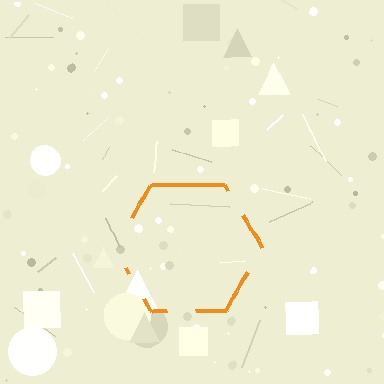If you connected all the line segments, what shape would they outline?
They would outline a hexagon.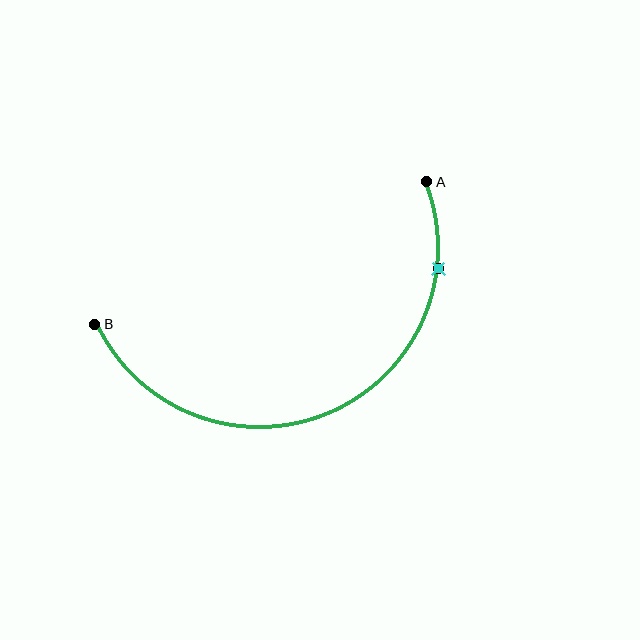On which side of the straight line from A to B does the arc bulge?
The arc bulges below the straight line connecting A and B.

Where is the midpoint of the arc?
The arc midpoint is the point on the curve farthest from the straight line joining A and B. It sits below that line.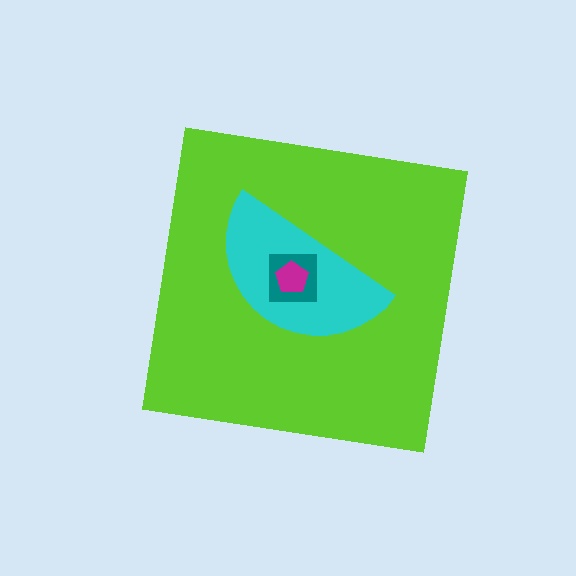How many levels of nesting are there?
4.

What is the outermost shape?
The lime square.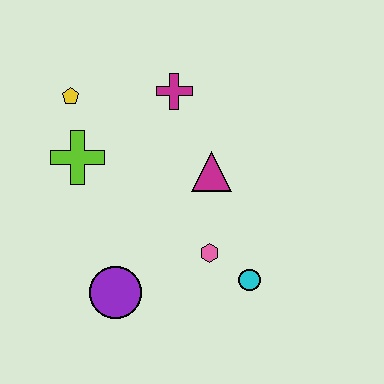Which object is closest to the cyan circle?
The pink hexagon is closest to the cyan circle.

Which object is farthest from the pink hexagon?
The yellow pentagon is farthest from the pink hexagon.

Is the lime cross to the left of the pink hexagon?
Yes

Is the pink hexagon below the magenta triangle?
Yes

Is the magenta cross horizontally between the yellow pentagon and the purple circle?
No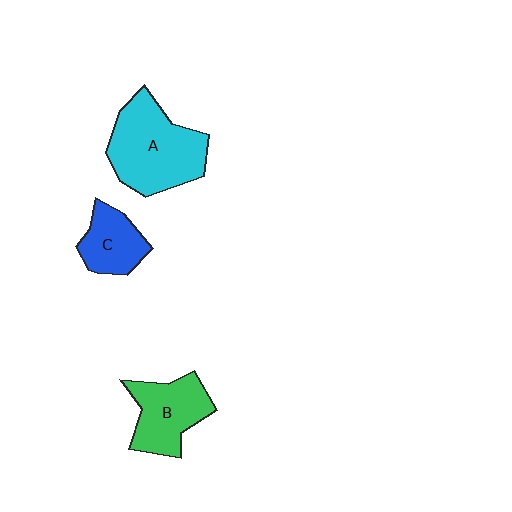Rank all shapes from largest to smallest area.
From largest to smallest: A (cyan), B (green), C (blue).